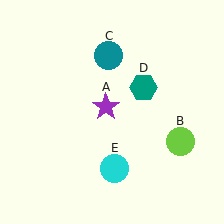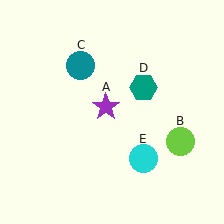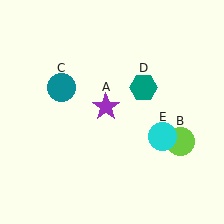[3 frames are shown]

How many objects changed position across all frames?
2 objects changed position: teal circle (object C), cyan circle (object E).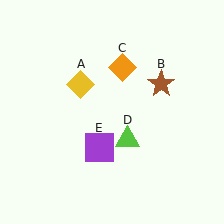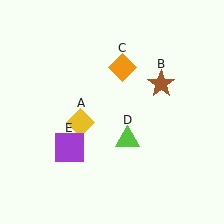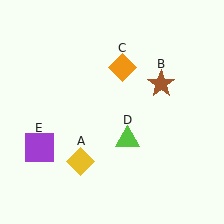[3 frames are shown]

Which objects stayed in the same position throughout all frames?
Brown star (object B) and orange diamond (object C) and lime triangle (object D) remained stationary.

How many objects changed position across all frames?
2 objects changed position: yellow diamond (object A), purple square (object E).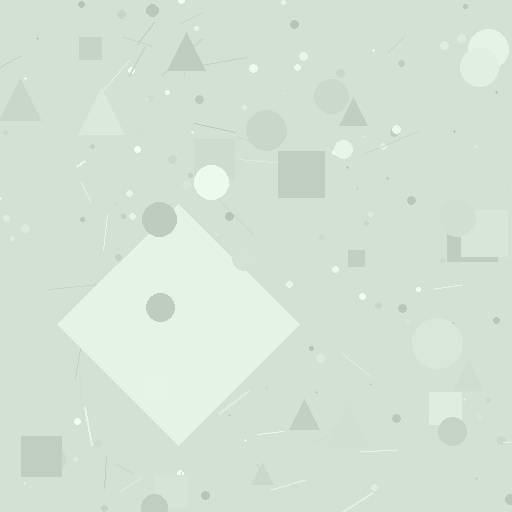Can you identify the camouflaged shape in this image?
The camouflaged shape is a diamond.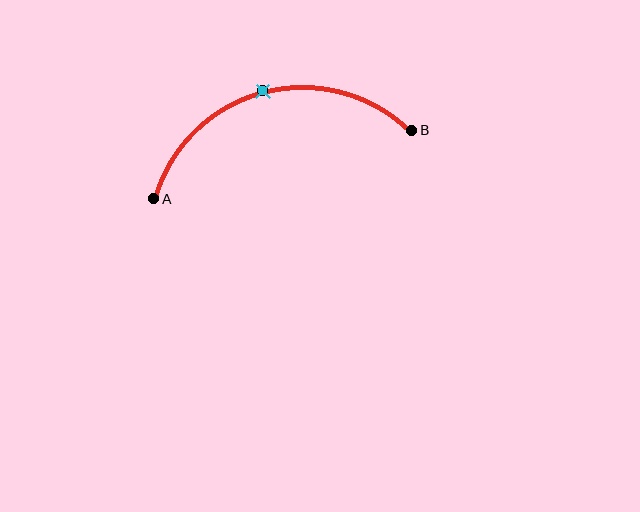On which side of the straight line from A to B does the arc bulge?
The arc bulges above the straight line connecting A and B.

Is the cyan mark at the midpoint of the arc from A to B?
Yes. The cyan mark lies on the arc at equal arc-length from both A and B — it is the arc midpoint.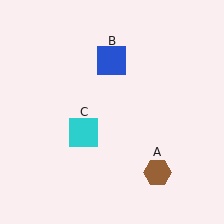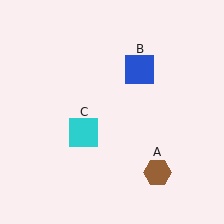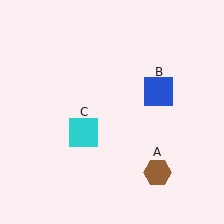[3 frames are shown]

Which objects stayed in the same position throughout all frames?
Brown hexagon (object A) and cyan square (object C) remained stationary.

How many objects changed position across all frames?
1 object changed position: blue square (object B).